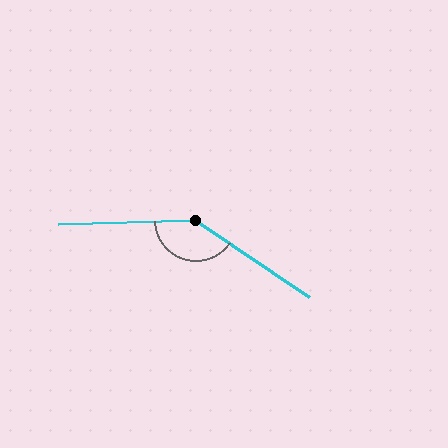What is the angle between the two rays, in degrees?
Approximately 144 degrees.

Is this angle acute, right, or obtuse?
It is obtuse.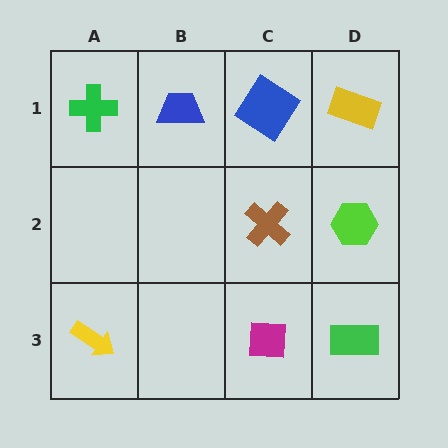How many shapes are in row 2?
2 shapes.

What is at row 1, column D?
A yellow rectangle.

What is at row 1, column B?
A blue trapezoid.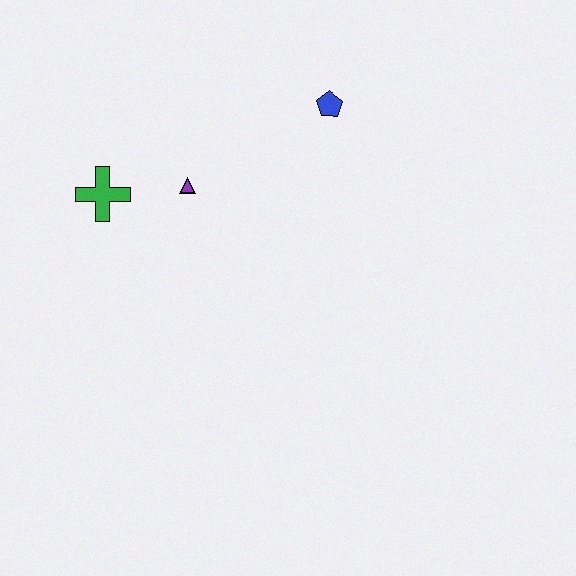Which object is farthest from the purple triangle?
The blue pentagon is farthest from the purple triangle.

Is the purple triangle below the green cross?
No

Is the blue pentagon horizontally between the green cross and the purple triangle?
No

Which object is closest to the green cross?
The purple triangle is closest to the green cross.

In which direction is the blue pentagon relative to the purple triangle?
The blue pentagon is to the right of the purple triangle.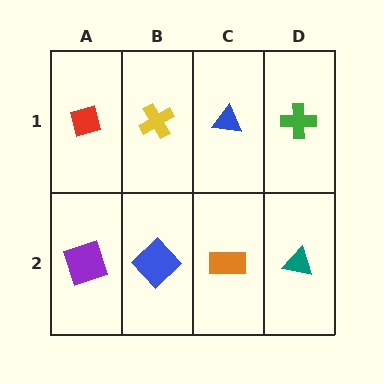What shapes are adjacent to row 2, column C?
A blue triangle (row 1, column C), a blue diamond (row 2, column B), a teal triangle (row 2, column D).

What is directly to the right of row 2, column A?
A blue diamond.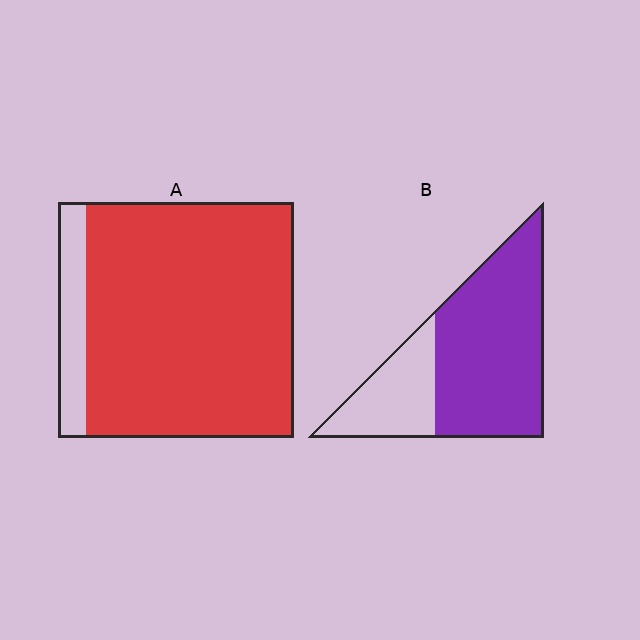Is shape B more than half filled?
Yes.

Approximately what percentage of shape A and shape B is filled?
A is approximately 90% and B is approximately 70%.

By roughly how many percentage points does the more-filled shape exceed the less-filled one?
By roughly 15 percentage points (A over B).